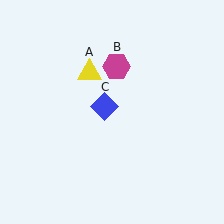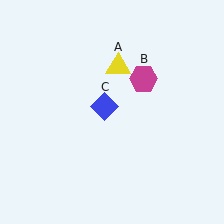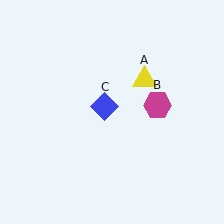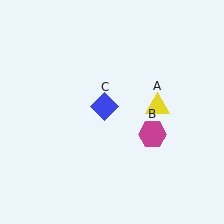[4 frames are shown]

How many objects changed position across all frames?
2 objects changed position: yellow triangle (object A), magenta hexagon (object B).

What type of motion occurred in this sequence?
The yellow triangle (object A), magenta hexagon (object B) rotated clockwise around the center of the scene.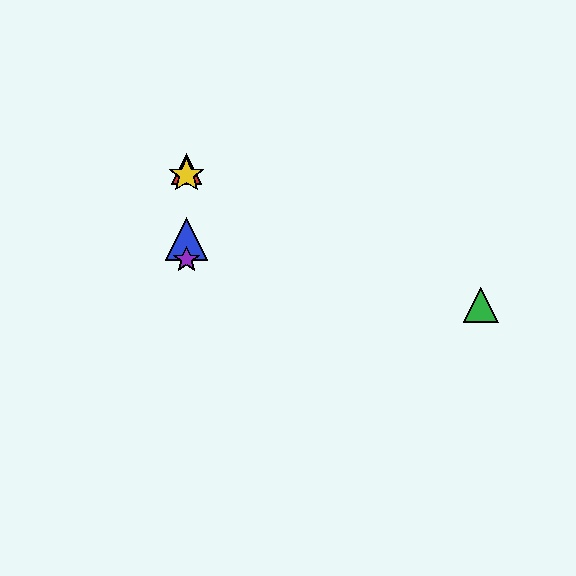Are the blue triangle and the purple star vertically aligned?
Yes, both are at x≈187.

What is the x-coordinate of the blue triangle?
The blue triangle is at x≈187.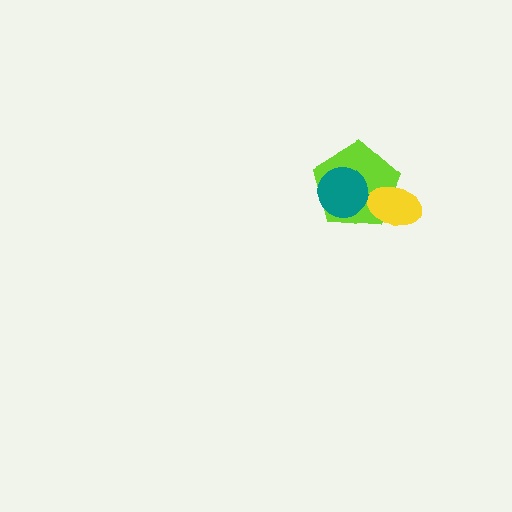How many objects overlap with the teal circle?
1 object overlaps with the teal circle.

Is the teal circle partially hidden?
No, no other shape covers it.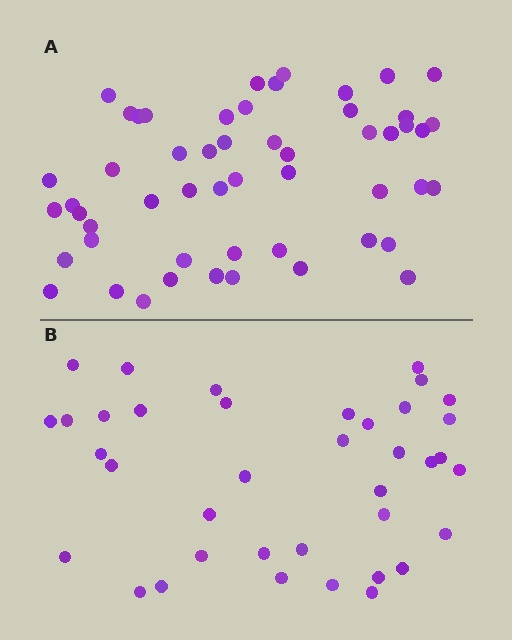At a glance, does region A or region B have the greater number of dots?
Region A (the top region) has more dots.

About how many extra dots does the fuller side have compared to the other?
Region A has approximately 15 more dots than region B.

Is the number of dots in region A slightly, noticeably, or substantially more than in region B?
Region A has noticeably more, but not dramatically so. The ratio is roughly 1.4 to 1.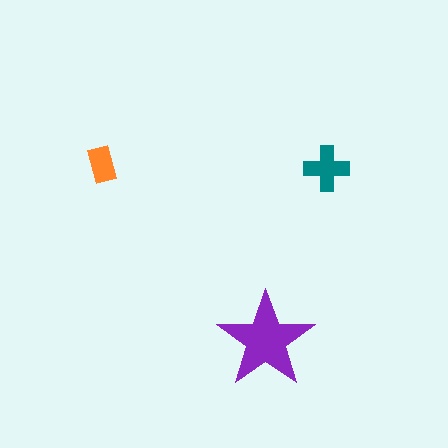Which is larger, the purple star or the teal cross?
The purple star.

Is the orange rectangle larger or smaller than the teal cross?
Smaller.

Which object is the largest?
The purple star.